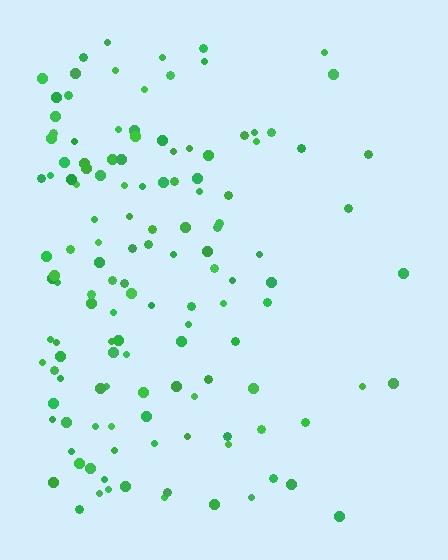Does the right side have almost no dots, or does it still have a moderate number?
Still a moderate number, just noticeably fewer than the left.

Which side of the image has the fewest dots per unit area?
The right.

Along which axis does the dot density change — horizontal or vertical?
Horizontal.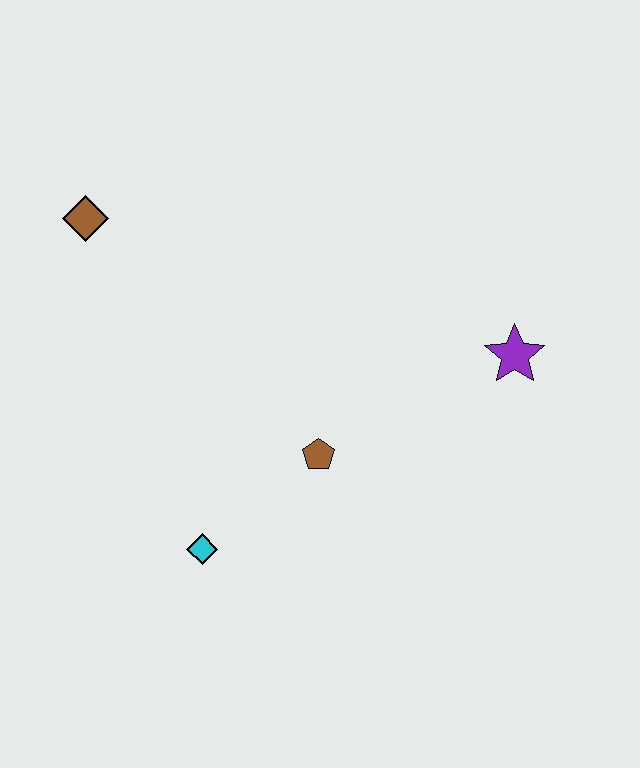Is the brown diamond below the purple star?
No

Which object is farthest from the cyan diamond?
The purple star is farthest from the cyan diamond.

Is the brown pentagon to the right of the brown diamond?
Yes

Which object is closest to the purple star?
The brown pentagon is closest to the purple star.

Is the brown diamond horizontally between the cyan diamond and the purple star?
No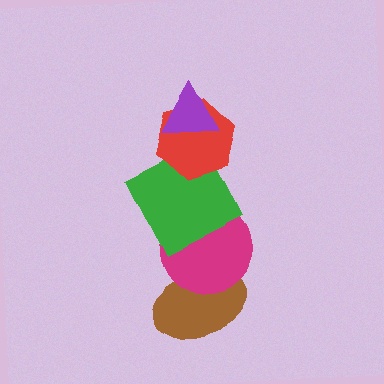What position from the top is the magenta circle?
The magenta circle is 4th from the top.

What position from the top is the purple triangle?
The purple triangle is 1st from the top.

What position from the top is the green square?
The green square is 3rd from the top.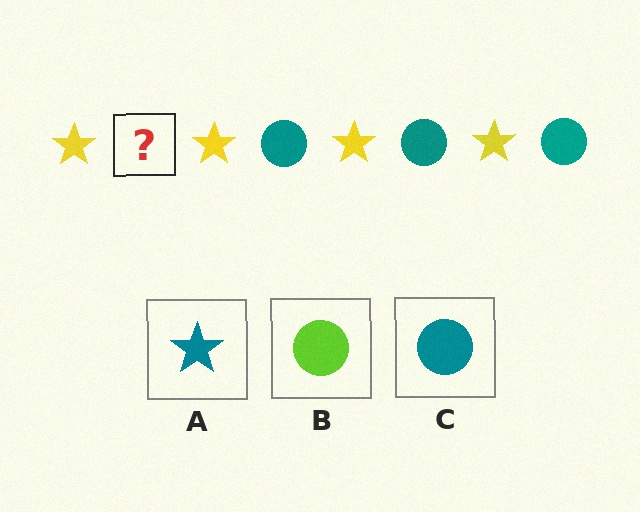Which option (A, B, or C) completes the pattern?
C.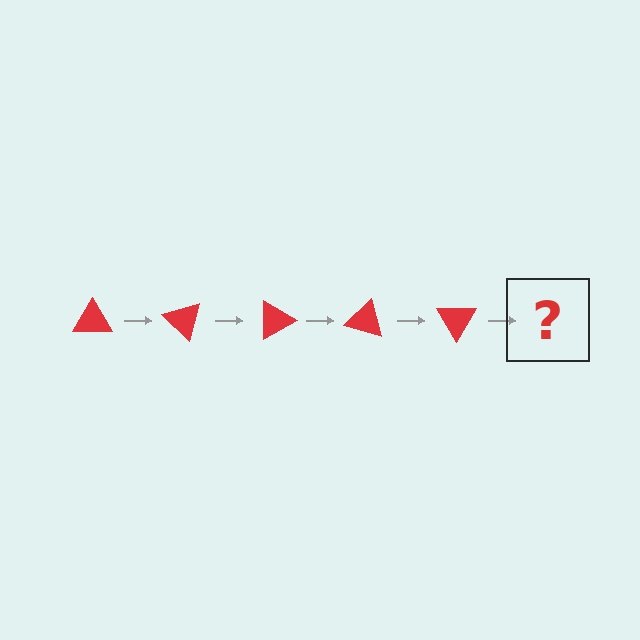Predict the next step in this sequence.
The next step is a red triangle rotated 225 degrees.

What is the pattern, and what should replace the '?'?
The pattern is that the triangle rotates 45 degrees each step. The '?' should be a red triangle rotated 225 degrees.